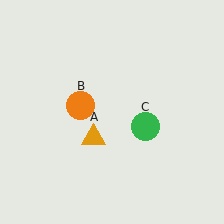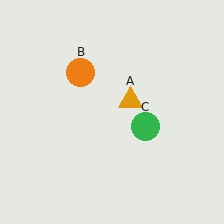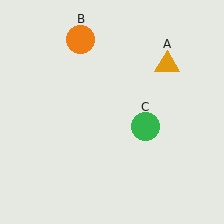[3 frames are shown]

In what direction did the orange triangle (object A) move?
The orange triangle (object A) moved up and to the right.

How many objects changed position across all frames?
2 objects changed position: orange triangle (object A), orange circle (object B).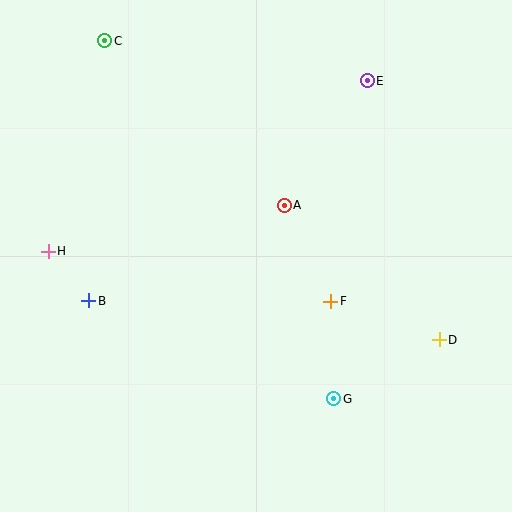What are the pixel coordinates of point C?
Point C is at (105, 41).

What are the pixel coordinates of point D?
Point D is at (439, 340).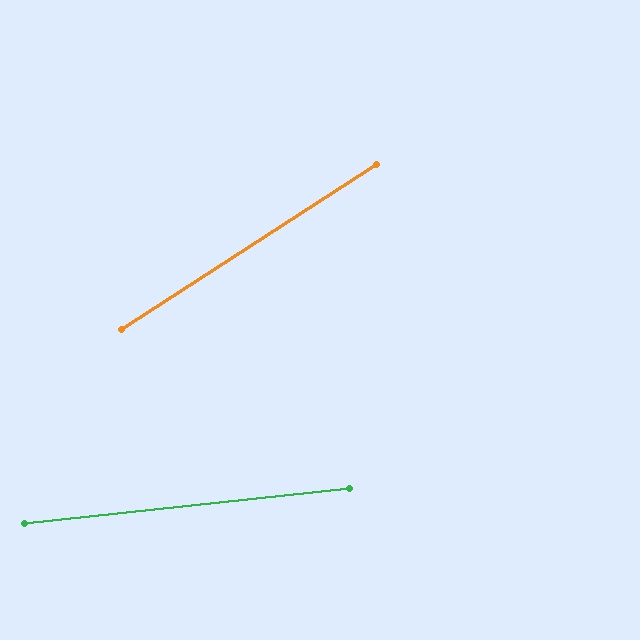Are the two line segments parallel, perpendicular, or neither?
Neither parallel nor perpendicular — they differ by about 27°.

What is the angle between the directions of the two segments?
Approximately 27 degrees.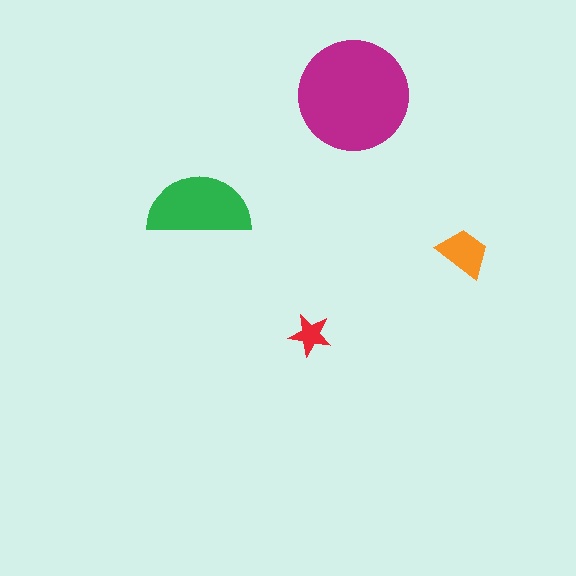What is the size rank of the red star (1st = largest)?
4th.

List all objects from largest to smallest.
The magenta circle, the green semicircle, the orange trapezoid, the red star.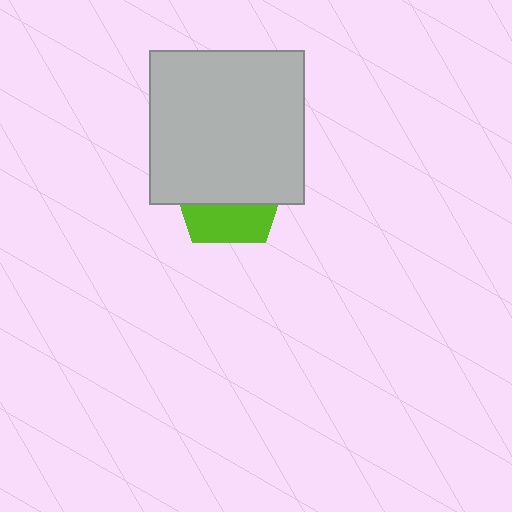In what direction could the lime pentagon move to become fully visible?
The lime pentagon could move down. That would shift it out from behind the light gray square entirely.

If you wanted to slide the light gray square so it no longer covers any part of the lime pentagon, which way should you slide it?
Slide it up — that is the most direct way to separate the two shapes.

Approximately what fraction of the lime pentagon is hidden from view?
Roughly 65% of the lime pentagon is hidden behind the light gray square.